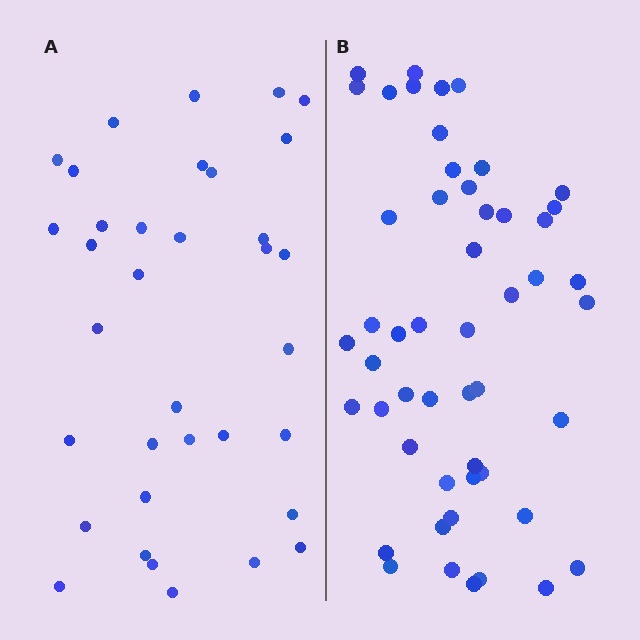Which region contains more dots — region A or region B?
Region B (the right region) has more dots.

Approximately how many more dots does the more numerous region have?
Region B has approximately 15 more dots than region A.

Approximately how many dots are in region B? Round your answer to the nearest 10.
About 50 dots. (The exact count is 51, which rounds to 50.)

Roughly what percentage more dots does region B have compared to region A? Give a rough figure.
About 45% more.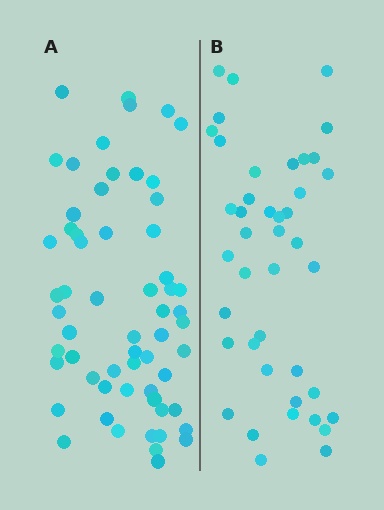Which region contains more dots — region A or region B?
Region A (the left region) has more dots.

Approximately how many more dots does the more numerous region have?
Region A has approximately 20 more dots than region B.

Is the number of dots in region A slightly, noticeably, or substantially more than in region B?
Region A has noticeably more, but not dramatically so. The ratio is roughly 1.4 to 1.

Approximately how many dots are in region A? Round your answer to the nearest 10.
About 60 dots.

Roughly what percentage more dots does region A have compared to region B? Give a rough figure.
About 45% more.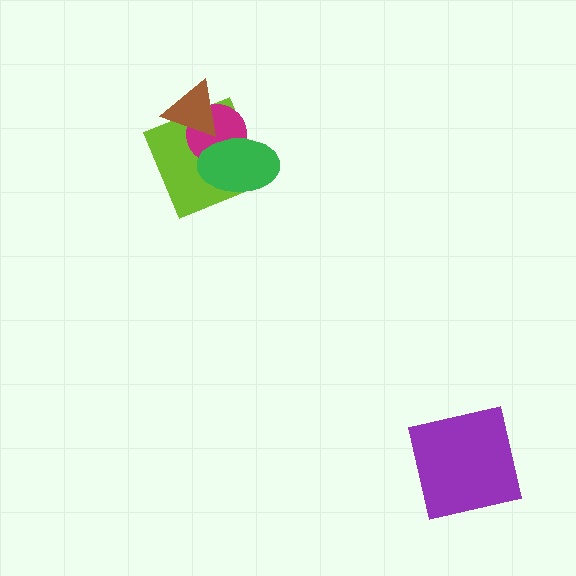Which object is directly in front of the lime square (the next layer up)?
The magenta circle is directly in front of the lime square.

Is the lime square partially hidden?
Yes, it is partially covered by another shape.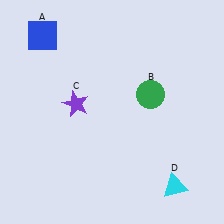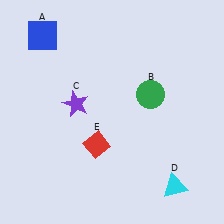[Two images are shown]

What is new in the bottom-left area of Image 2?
A red diamond (E) was added in the bottom-left area of Image 2.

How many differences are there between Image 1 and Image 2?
There is 1 difference between the two images.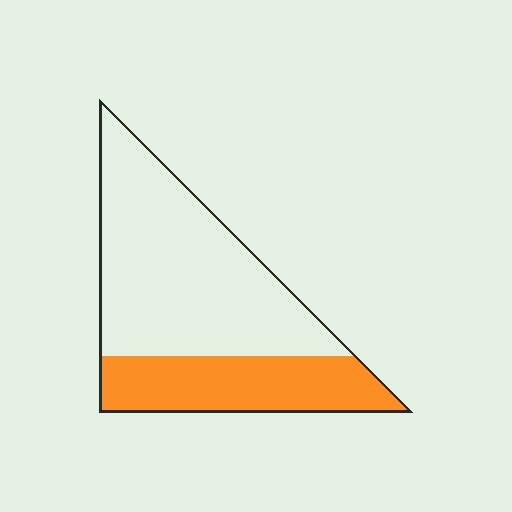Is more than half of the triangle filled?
No.